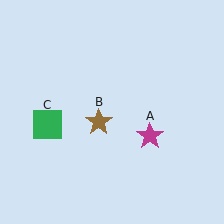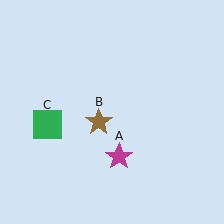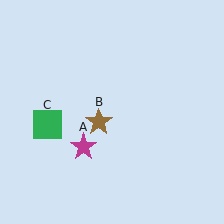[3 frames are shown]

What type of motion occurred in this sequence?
The magenta star (object A) rotated clockwise around the center of the scene.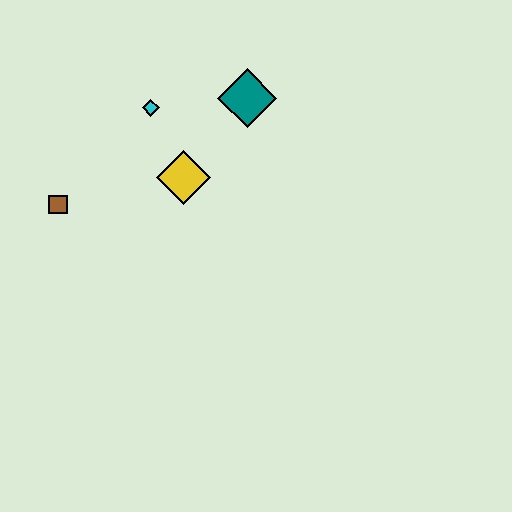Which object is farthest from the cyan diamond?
The brown square is farthest from the cyan diamond.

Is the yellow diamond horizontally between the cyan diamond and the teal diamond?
Yes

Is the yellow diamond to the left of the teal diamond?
Yes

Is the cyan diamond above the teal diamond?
No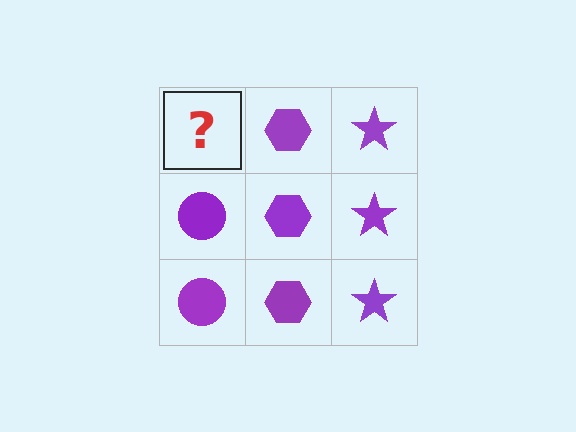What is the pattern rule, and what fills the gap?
The rule is that each column has a consistent shape. The gap should be filled with a purple circle.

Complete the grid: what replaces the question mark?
The question mark should be replaced with a purple circle.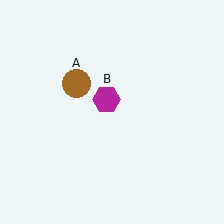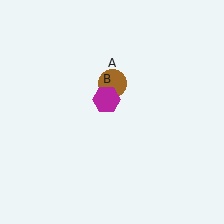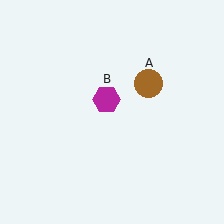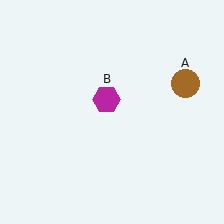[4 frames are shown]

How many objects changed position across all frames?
1 object changed position: brown circle (object A).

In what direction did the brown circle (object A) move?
The brown circle (object A) moved right.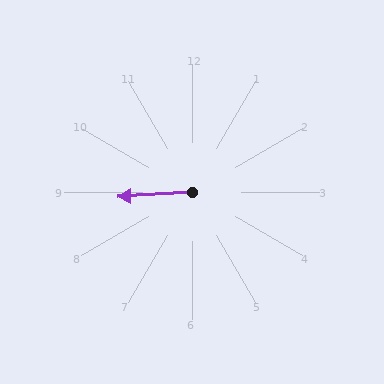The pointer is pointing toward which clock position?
Roughly 9 o'clock.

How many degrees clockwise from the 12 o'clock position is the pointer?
Approximately 266 degrees.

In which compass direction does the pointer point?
West.